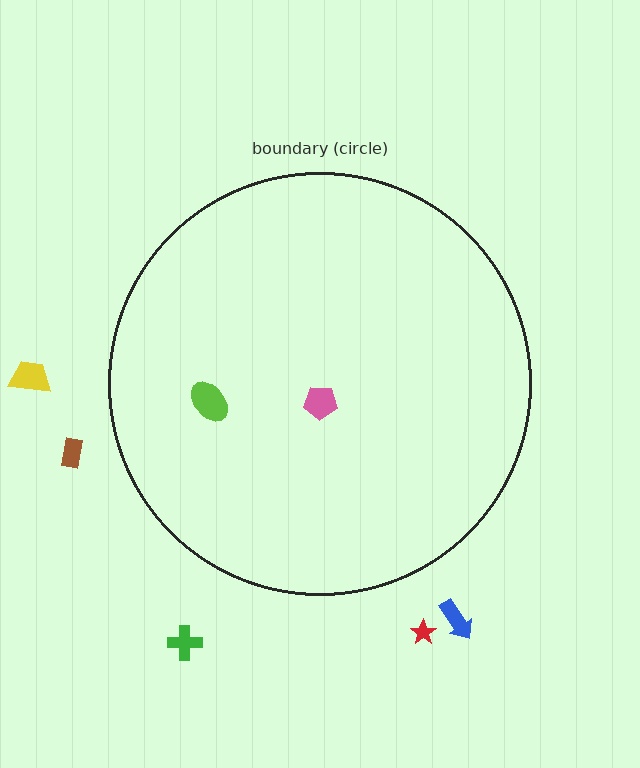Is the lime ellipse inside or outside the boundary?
Inside.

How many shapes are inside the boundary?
2 inside, 5 outside.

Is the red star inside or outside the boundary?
Outside.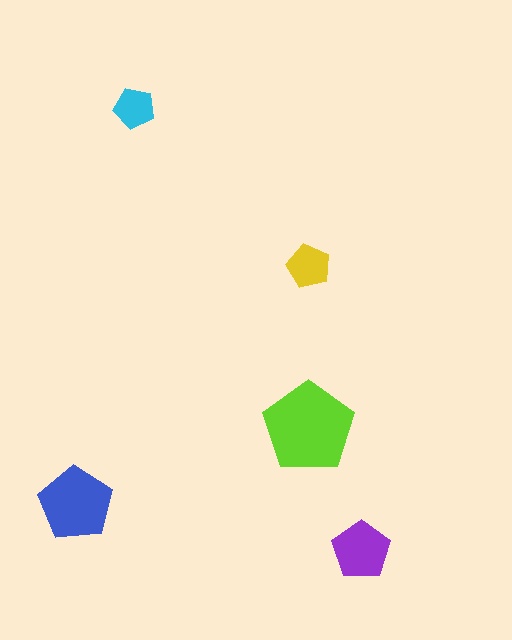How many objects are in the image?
There are 5 objects in the image.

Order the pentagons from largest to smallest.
the lime one, the blue one, the purple one, the yellow one, the cyan one.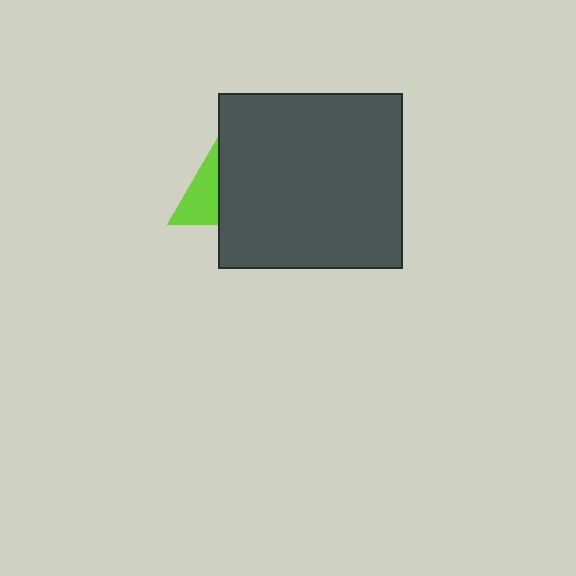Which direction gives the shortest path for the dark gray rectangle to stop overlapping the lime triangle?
Moving right gives the shortest separation.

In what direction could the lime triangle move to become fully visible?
The lime triangle could move left. That would shift it out from behind the dark gray rectangle entirely.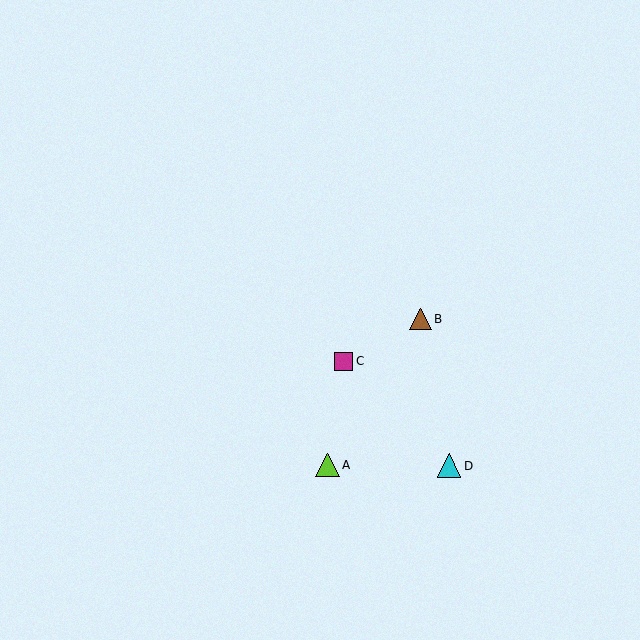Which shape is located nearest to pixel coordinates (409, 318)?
The brown triangle (labeled B) at (421, 319) is nearest to that location.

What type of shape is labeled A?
Shape A is a lime triangle.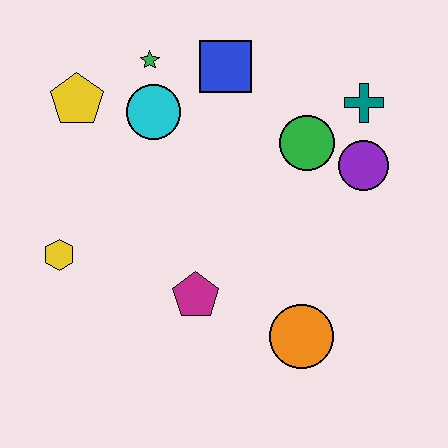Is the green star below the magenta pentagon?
No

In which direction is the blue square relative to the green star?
The blue square is to the right of the green star.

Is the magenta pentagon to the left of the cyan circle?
No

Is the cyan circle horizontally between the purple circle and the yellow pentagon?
Yes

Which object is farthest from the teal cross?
The yellow hexagon is farthest from the teal cross.